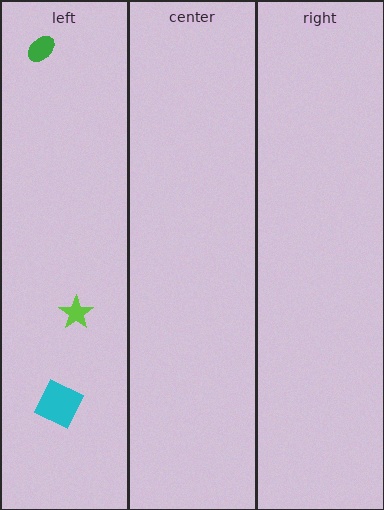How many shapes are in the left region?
3.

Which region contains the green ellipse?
The left region.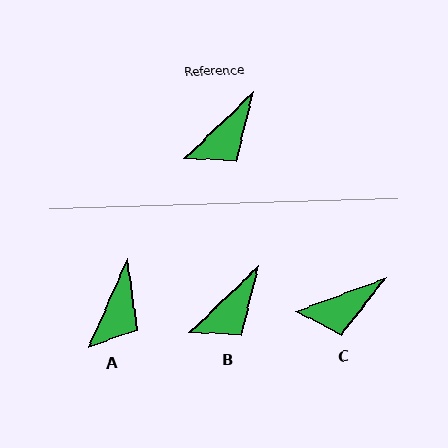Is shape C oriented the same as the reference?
No, it is off by about 24 degrees.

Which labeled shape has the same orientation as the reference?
B.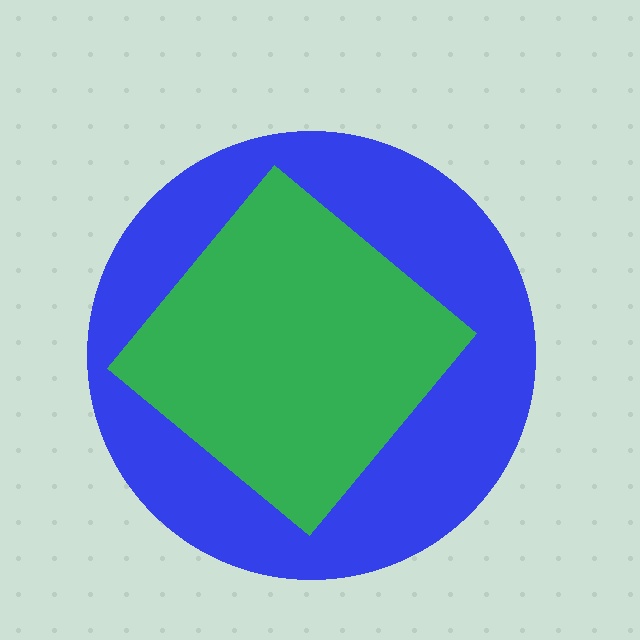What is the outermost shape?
The blue circle.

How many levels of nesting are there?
2.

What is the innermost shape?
The green diamond.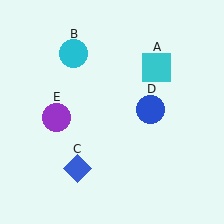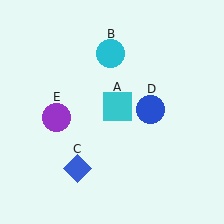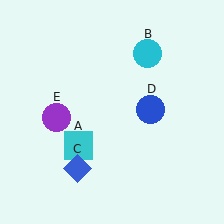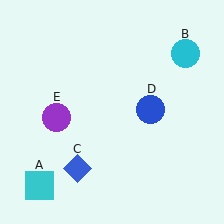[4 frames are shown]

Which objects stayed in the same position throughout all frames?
Blue diamond (object C) and blue circle (object D) and purple circle (object E) remained stationary.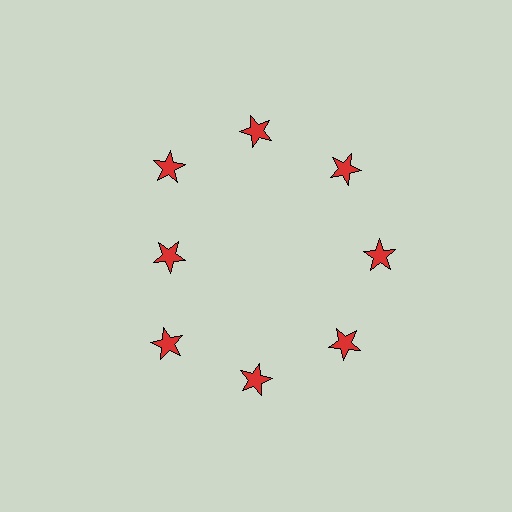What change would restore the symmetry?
The symmetry would be restored by moving it outward, back onto the ring so that all 8 stars sit at equal angles and equal distance from the center.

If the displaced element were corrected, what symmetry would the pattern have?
It would have 8-fold rotational symmetry — the pattern would map onto itself every 45 degrees.